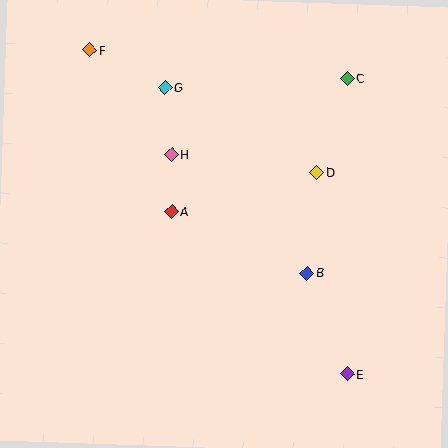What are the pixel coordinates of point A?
Point A is at (172, 212).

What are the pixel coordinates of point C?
Point C is at (347, 78).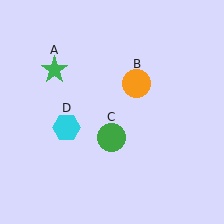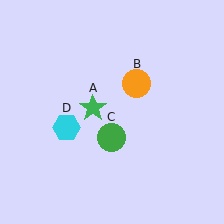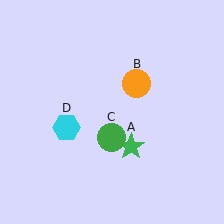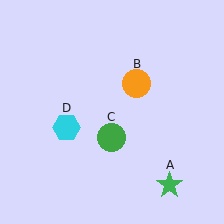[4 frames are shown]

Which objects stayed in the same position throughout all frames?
Orange circle (object B) and green circle (object C) and cyan hexagon (object D) remained stationary.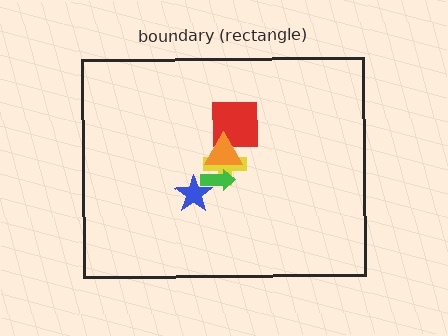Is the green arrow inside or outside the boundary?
Inside.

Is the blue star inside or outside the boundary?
Inside.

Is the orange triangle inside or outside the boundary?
Inside.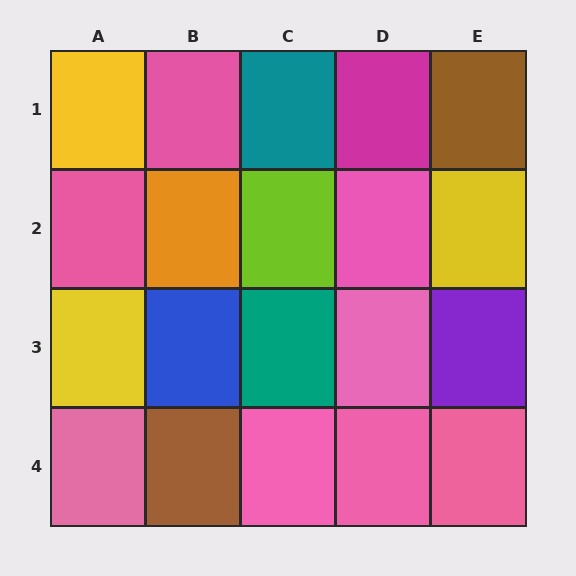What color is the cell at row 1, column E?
Brown.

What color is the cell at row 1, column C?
Teal.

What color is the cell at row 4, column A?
Pink.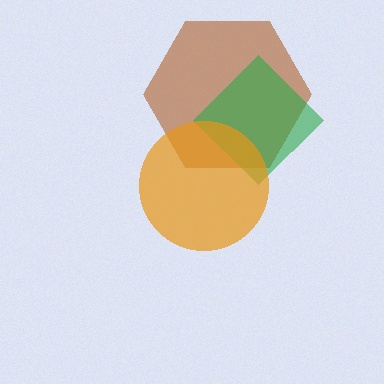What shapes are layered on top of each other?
The layered shapes are: a brown hexagon, a green diamond, an orange circle.